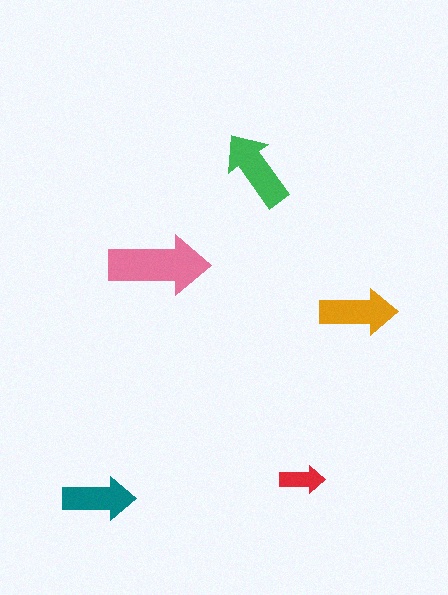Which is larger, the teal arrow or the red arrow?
The teal one.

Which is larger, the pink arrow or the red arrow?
The pink one.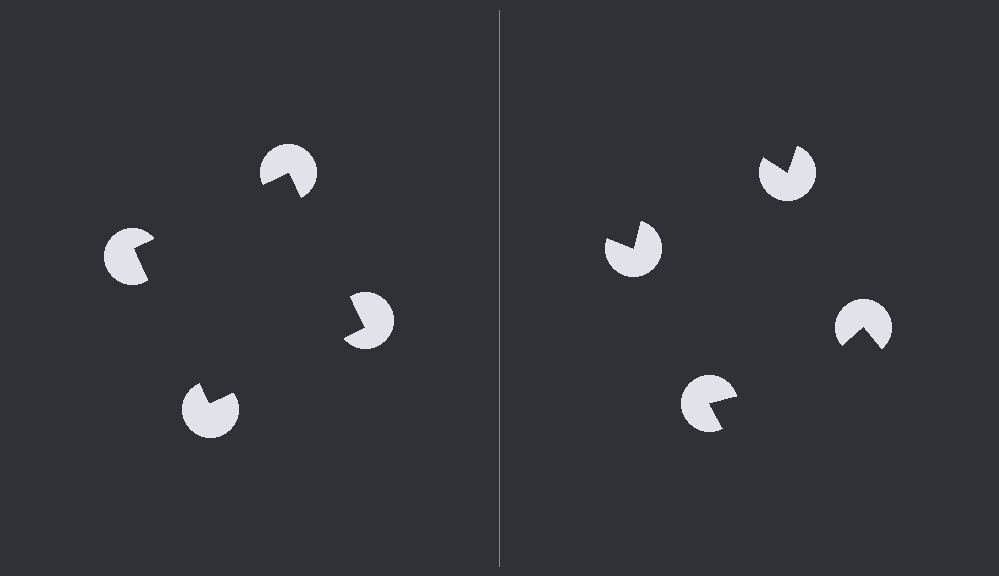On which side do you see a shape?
An illusory square appears on the left side. On the right side the wedge cuts are rotated, so no coherent shape forms.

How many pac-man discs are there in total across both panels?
8 — 4 on each side.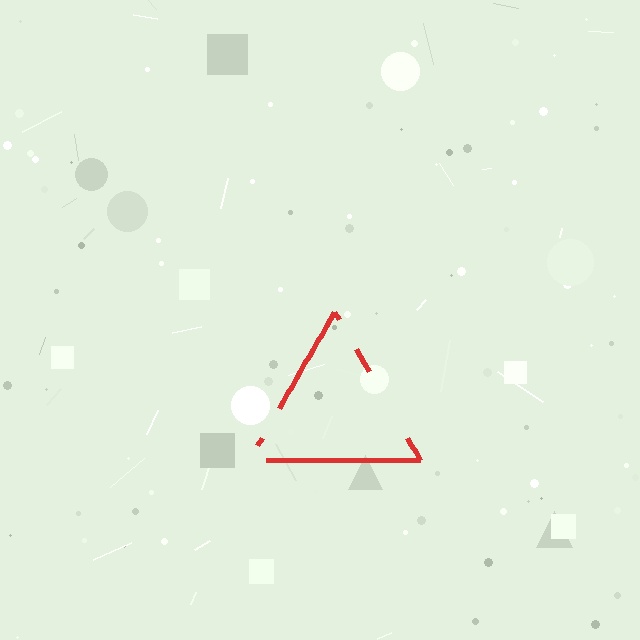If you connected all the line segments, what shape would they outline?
They would outline a triangle.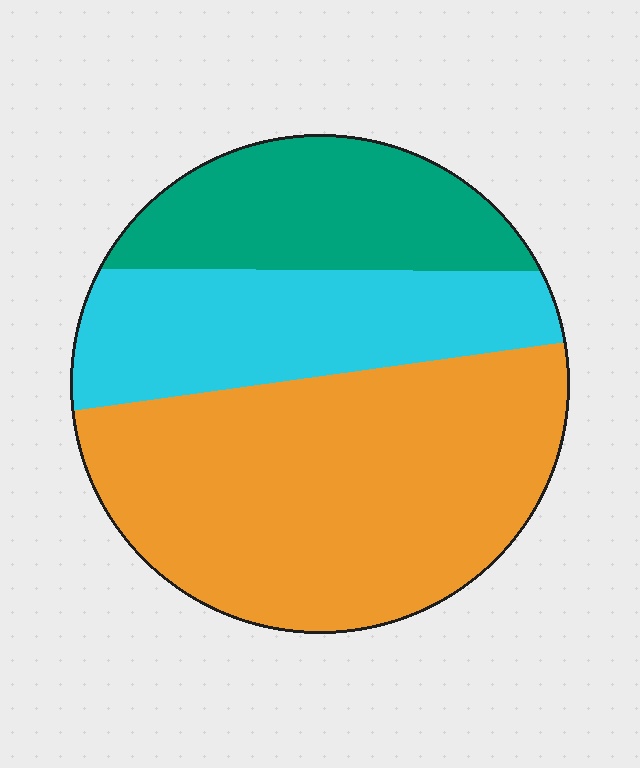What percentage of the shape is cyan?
Cyan takes up about one quarter (1/4) of the shape.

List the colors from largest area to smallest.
From largest to smallest: orange, cyan, teal.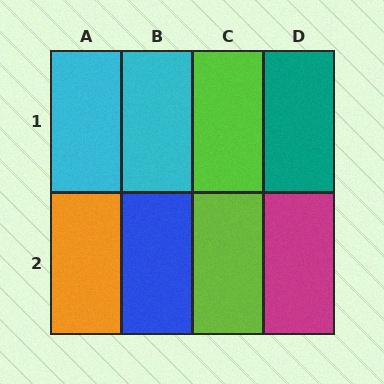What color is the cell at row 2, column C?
Lime.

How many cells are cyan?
2 cells are cyan.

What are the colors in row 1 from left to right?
Cyan, cyan, lime, teal.